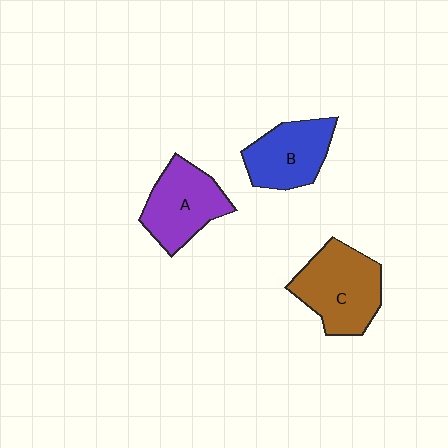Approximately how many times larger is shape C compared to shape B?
Approximately 1.3 times.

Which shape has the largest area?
Shape C (brown).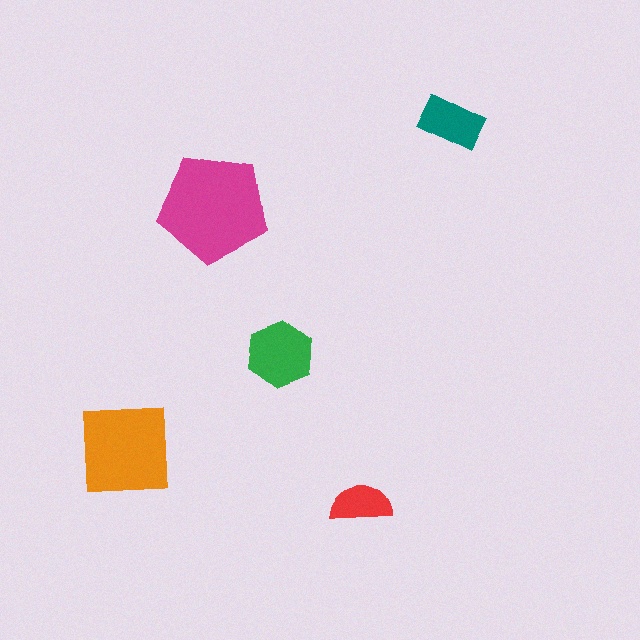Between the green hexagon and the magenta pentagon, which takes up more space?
The magenta pentagon.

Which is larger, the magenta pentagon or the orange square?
The magenta pentagon.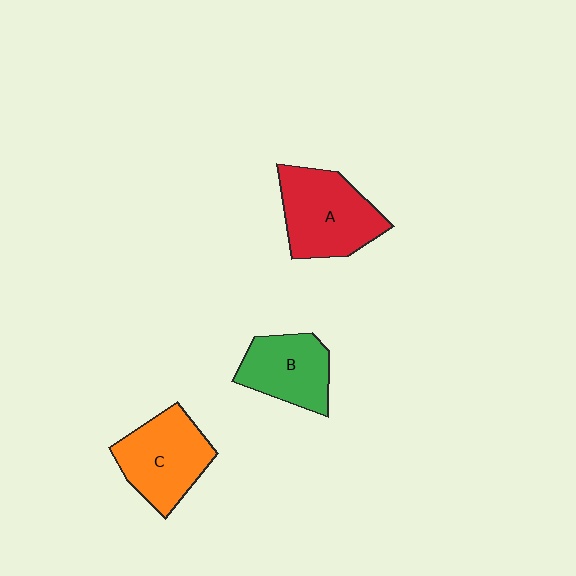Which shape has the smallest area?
Shape B (green).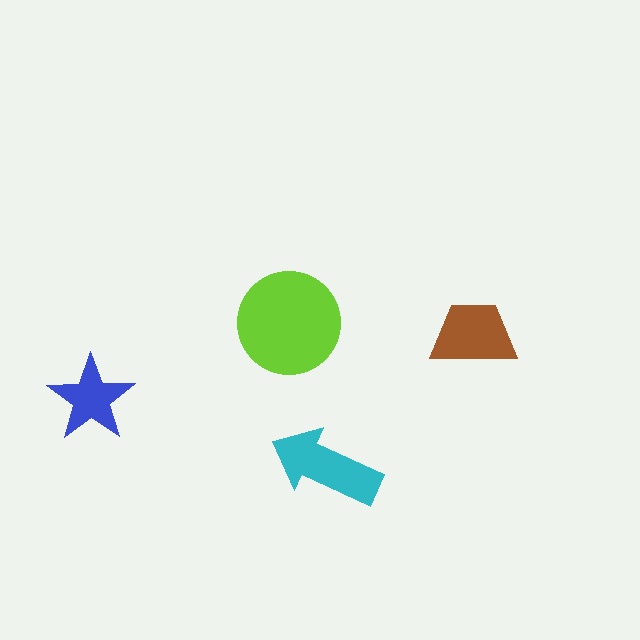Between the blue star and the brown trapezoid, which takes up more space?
The brown trapezoid.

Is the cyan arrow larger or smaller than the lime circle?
Smaller.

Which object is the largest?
The lime circle.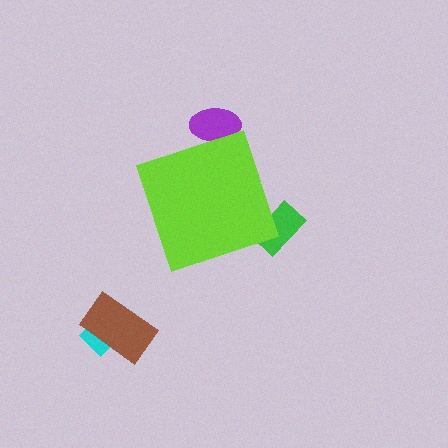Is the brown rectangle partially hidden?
No, the brown rectangle is fully visible.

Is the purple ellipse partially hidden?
Yes, the purple ellipse is partially hidden behind the lime diamond.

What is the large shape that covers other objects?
A lime diamond.